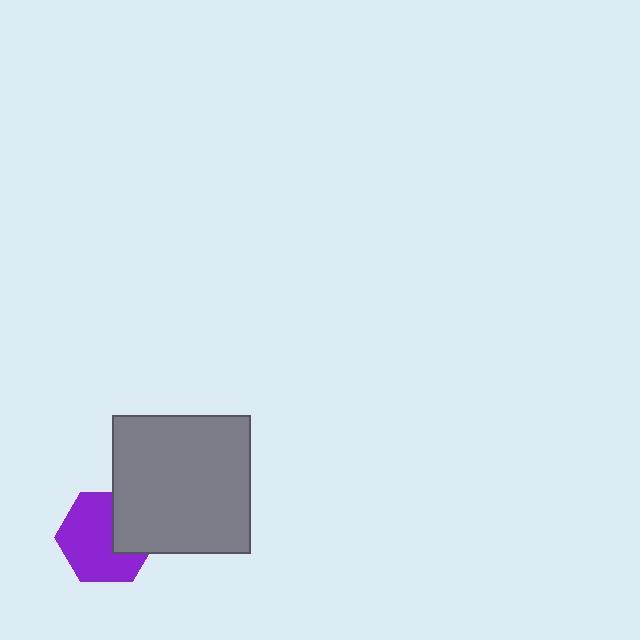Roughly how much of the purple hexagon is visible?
Most of it is visible (roughly 68%).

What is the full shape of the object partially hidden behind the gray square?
The partially hidden object is a purple hexagon.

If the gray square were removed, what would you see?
You would see the complete purple hexagon.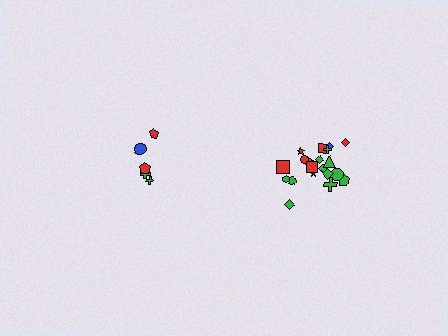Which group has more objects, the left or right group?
The right group.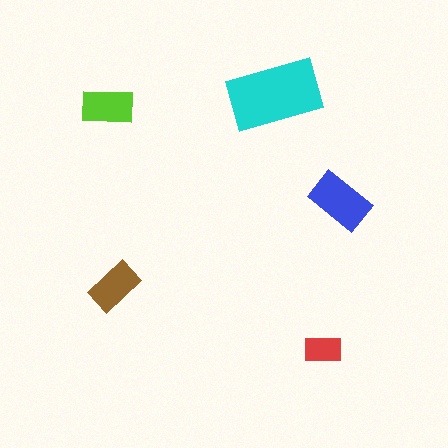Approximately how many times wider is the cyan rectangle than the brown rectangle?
About 2 times wider.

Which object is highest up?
The cyan rectangle is topmost.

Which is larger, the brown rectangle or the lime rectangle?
The lime one.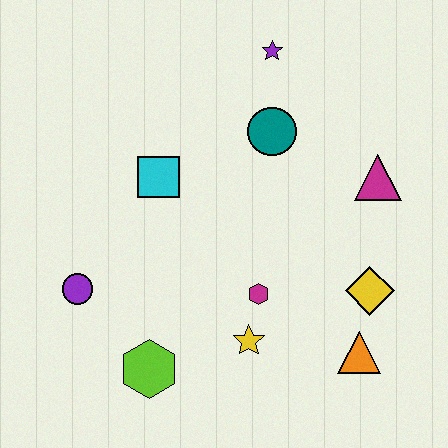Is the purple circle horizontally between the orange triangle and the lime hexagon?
No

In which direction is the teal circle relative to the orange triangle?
The teal circle is above the orange triangle.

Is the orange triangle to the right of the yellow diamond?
No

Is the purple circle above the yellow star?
Yes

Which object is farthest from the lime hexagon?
The purple star is farthest from the lime hexagon.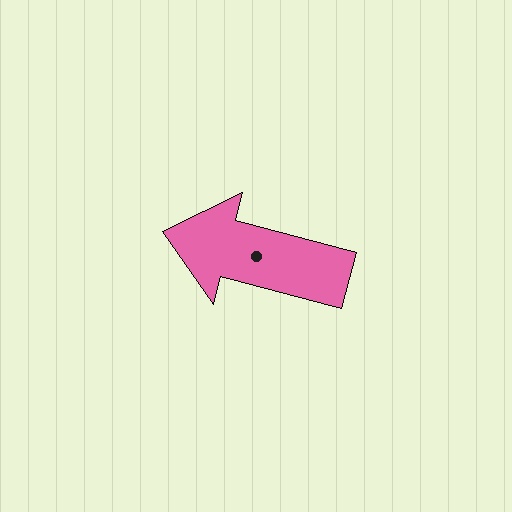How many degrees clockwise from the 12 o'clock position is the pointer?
Approximately 285 degrees.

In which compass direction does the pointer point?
West.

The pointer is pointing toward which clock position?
Roughly 9 o'clock.